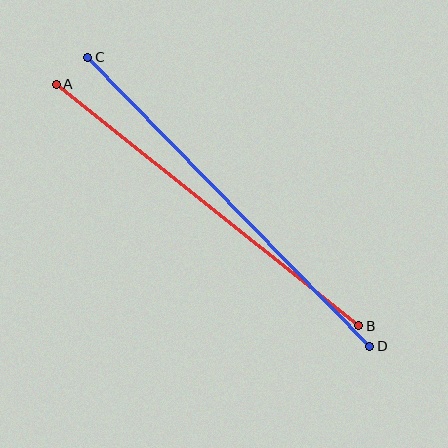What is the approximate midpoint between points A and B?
The midpoint is at approximately (208, 205) pixels.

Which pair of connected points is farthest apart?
Points C and D are farthest apart.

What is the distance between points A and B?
The distance is approximately 387 pixels.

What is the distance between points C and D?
The distance is approximately 404 pixels.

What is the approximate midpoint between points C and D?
The midpoint is at approximately (229, 202) pixels.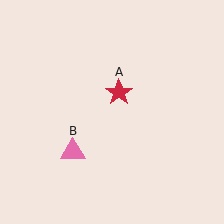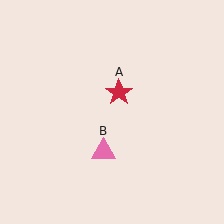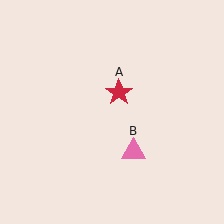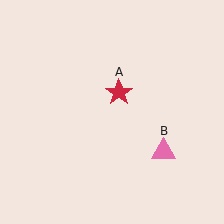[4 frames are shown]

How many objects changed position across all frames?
1 object changed position: pink triangle (object B).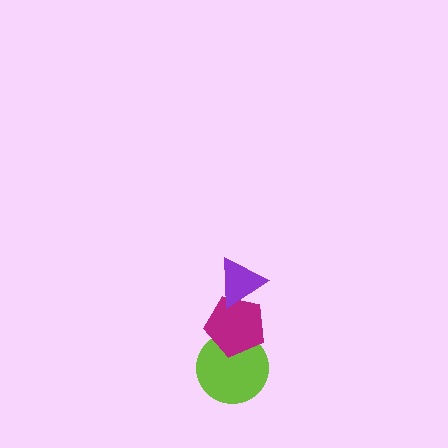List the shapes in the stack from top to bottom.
From top to bottom: the purple triangle, the magenta pentagon, the lime circle.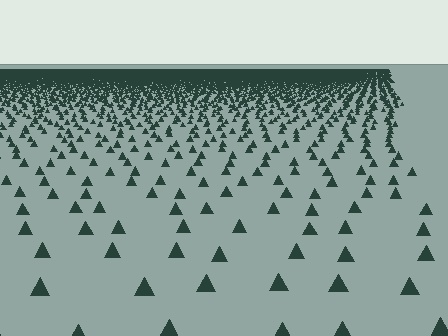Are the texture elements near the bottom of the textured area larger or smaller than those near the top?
Larger. Near the bottom, elements are closer to the viewer and appear at a bigger on-screen size.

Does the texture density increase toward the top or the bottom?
Density increases toward the top.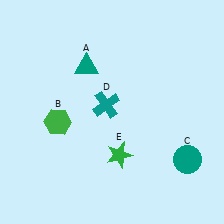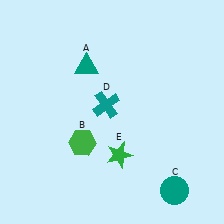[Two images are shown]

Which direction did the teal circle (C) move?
The teal circle (C) moved down.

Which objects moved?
The objects that moved are: the green hexagon (B), the teal circle (C).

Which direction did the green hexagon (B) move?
The green hexagon (B) moved right.